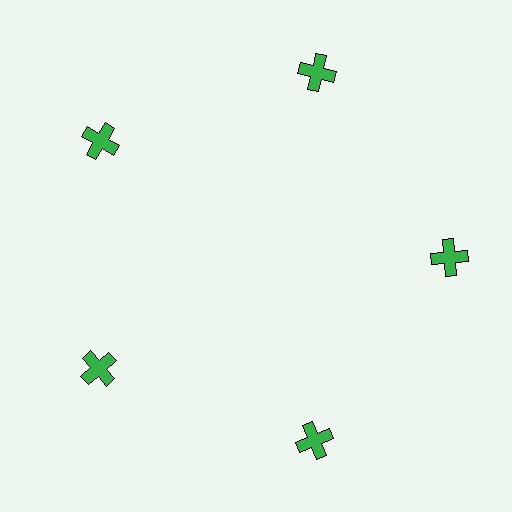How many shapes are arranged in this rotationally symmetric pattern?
There are 5 shapes, arranged in 5 groups of 1.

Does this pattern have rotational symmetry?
Yes, this pattern has 5-fold rotational symmetry. It looks the same after rotating 72 degrees around the center.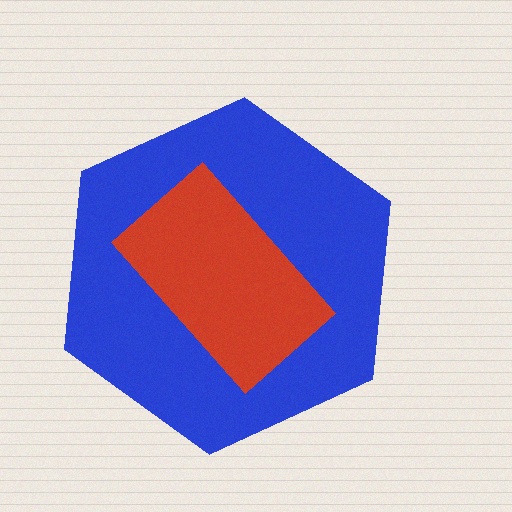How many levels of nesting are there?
2.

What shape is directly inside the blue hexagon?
The red rectangle.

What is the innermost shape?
The red rectangle.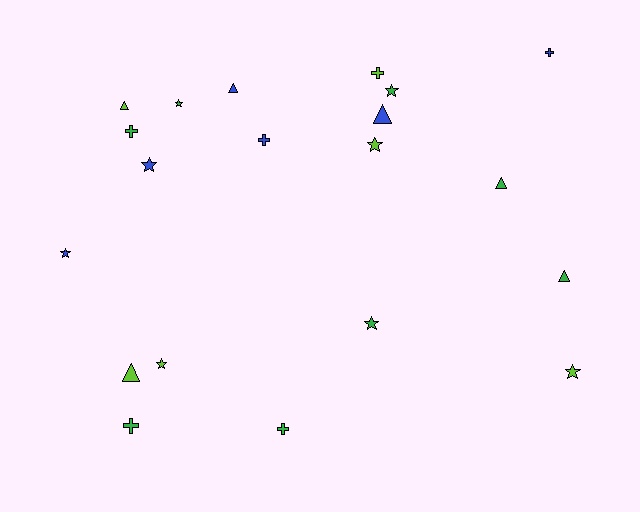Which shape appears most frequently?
Star, with 8 objects.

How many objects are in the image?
There are 20 objects.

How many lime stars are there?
There are 3 lime stars.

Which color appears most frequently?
Green, with 8 objects.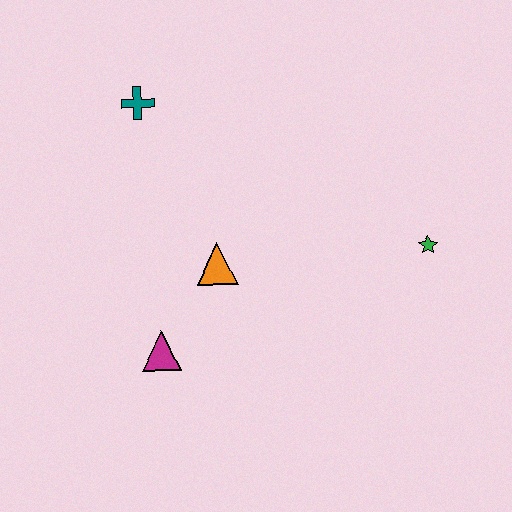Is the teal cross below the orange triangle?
No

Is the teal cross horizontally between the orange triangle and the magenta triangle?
No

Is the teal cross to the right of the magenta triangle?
No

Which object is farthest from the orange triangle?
The green star is farthest from the orange triangle.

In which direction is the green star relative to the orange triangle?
The green star is to the right of the orange triangle.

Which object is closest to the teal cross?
The orange triangle is closest to the teal cross.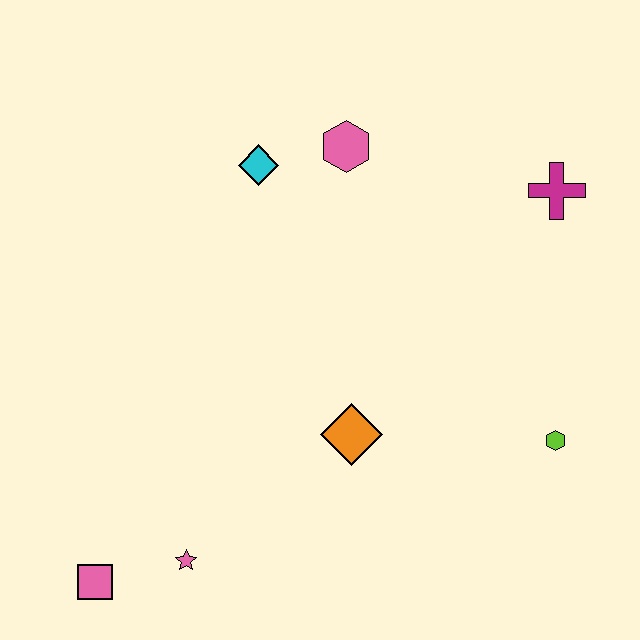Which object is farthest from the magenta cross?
The pink square is farthest from the magenta cross.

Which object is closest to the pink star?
The pink square is closest to the pink star.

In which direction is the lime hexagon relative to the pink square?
The lime hexagon is to the right of the pink square.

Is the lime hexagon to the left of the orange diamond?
No